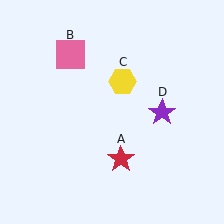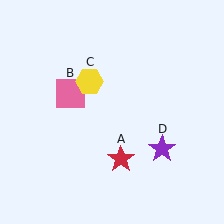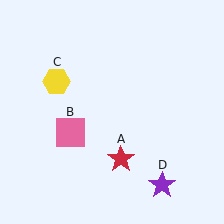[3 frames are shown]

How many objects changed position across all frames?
3 objects changed position: pink square (object B), yellow hexagon (object C), purple star (object D).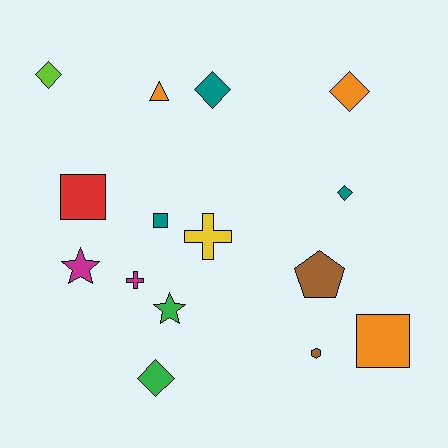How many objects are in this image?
There are 15 objects.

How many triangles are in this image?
There is 1 triangle.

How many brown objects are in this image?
There are 2 brown objects.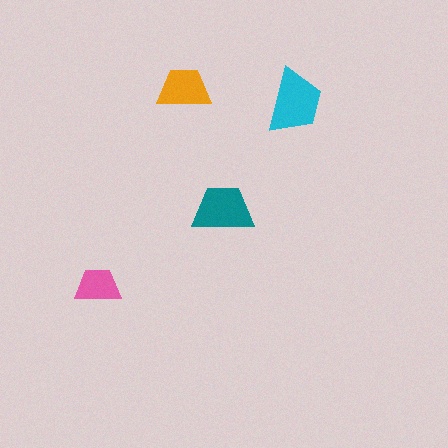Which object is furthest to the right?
The cyan trapezoid is rightmost.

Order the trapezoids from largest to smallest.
the cyan one, the teal one, the orange one, the pink one.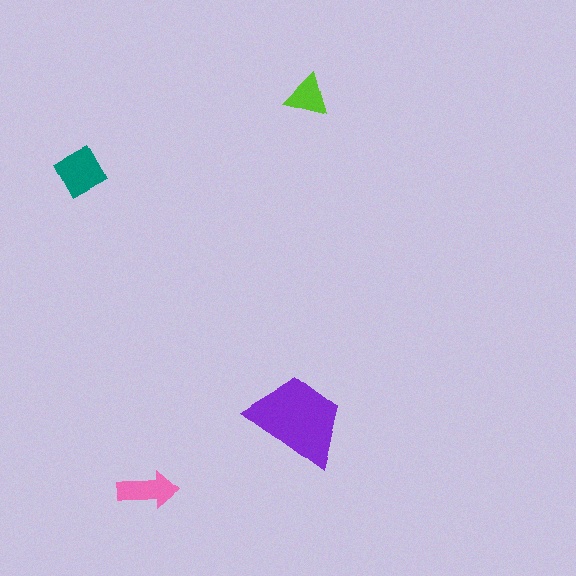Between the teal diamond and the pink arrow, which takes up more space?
The teal diamond.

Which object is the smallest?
The lime triangle.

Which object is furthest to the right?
The lime triangle is rightmost.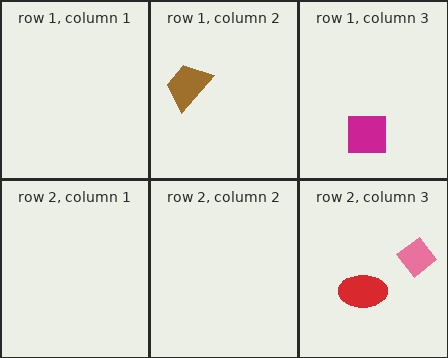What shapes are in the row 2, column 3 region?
The pink diamond, the red ellipse.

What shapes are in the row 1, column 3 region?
The magenta square.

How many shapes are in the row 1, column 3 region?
1.